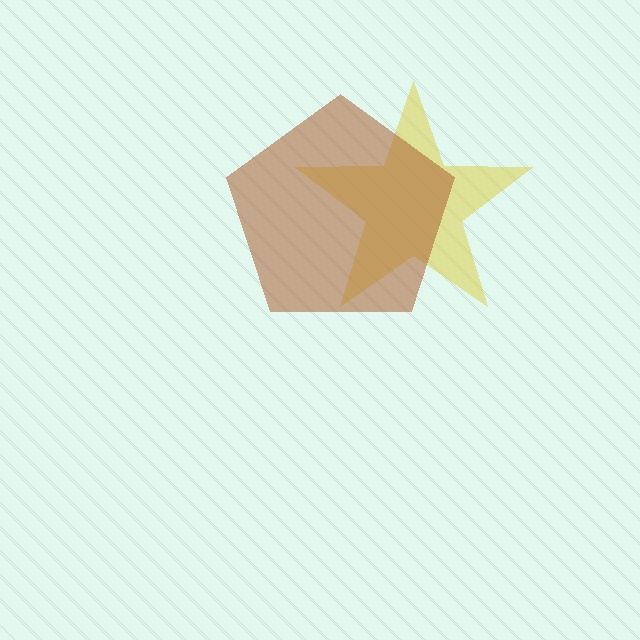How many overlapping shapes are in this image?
There are 2 overlapping shapes in the image.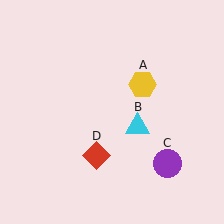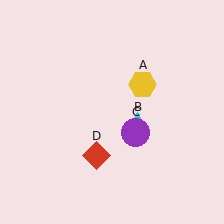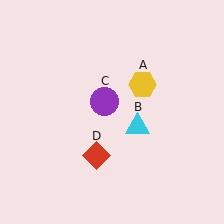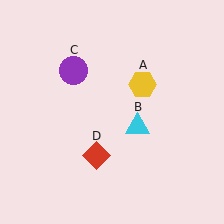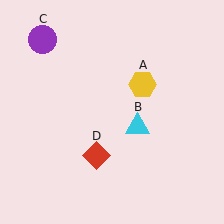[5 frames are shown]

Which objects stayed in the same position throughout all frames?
Yellow hexagon (object A) and cyan triangle (object B) and red diamond (object D) remained stationary.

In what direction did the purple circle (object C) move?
The purple circle (object C) moved up and to the left.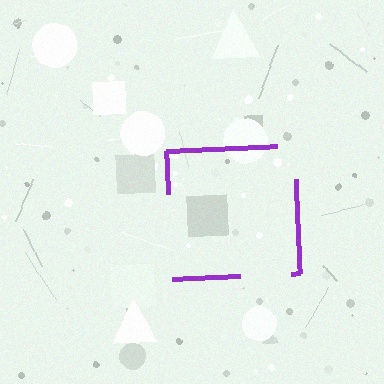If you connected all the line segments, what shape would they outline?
They would outline a square.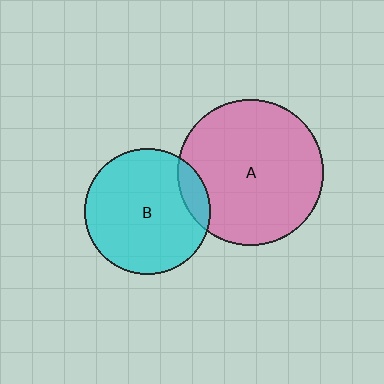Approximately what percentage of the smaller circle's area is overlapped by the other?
Approximately 10%.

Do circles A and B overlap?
Yes.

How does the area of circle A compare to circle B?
Approximately 1.3 times.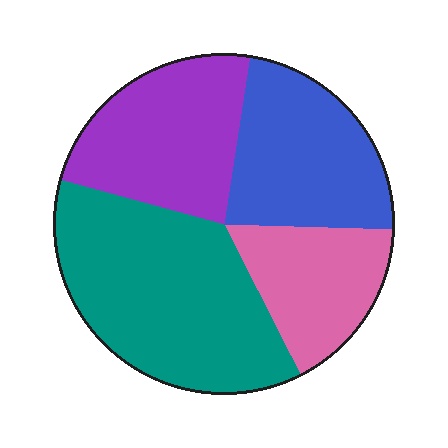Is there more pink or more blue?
Blue.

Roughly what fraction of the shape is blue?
Blue covers roughly 25% of the shape.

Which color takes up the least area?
Pink, at roughly 15%.